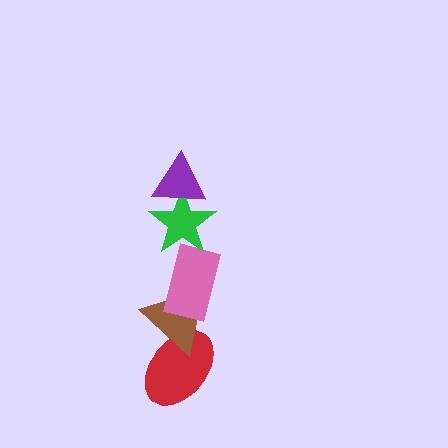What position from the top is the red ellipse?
The red ellipse is 5th from the top.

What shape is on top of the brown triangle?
The pink rectangle is on top of the brown triangle.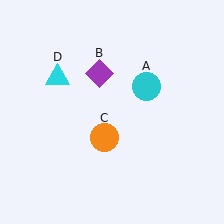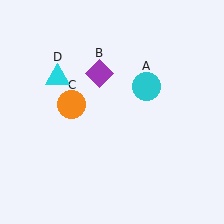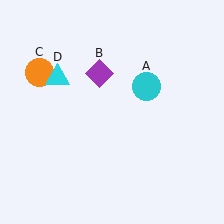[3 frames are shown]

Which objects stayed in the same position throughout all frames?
Cyan circle (object A) and purple diamond (object B) and cyan triangle (object D) remained stationary.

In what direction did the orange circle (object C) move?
The orange circle (object C) moved up and to the left.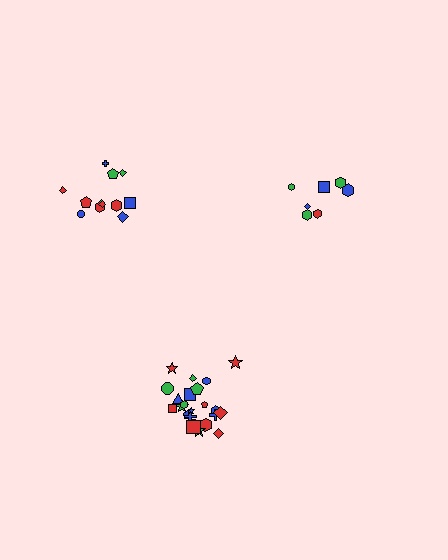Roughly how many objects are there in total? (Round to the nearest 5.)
Roughly 45 objects in total.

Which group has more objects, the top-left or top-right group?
The top-left group.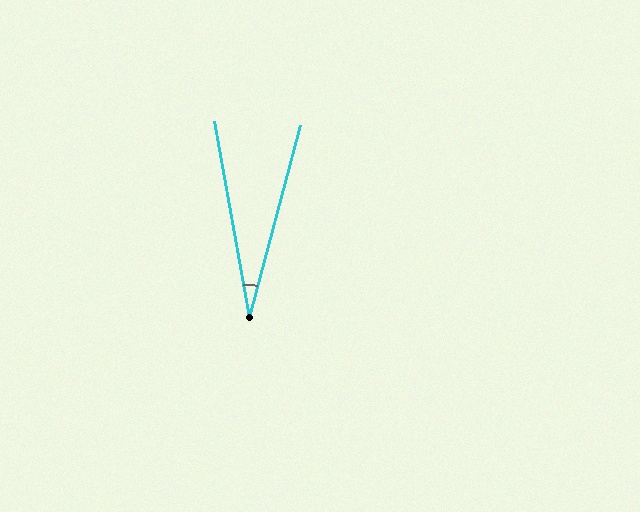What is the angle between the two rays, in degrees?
Approximately 25 degrees.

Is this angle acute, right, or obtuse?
It is acute.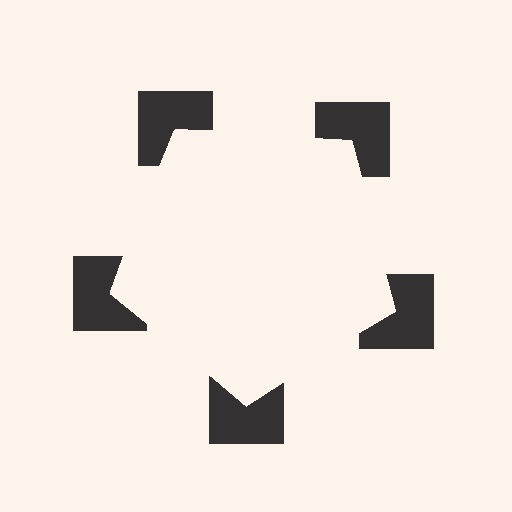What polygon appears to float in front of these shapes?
An illusory pentagon — its edges are inferred from the aligned wedge cuts in the notched squares, not physically drawn.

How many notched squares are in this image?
There are 5 — one at each vertex of the illusory pentagon.